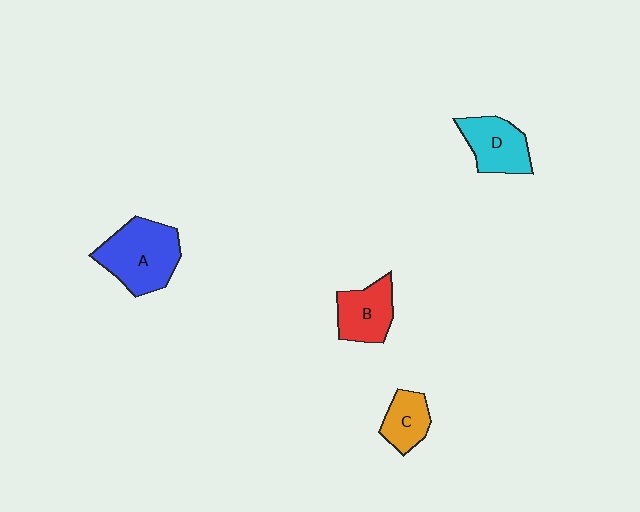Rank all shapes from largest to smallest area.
From largest to smallest: A (blue), D (cyan), B (red), C (orange).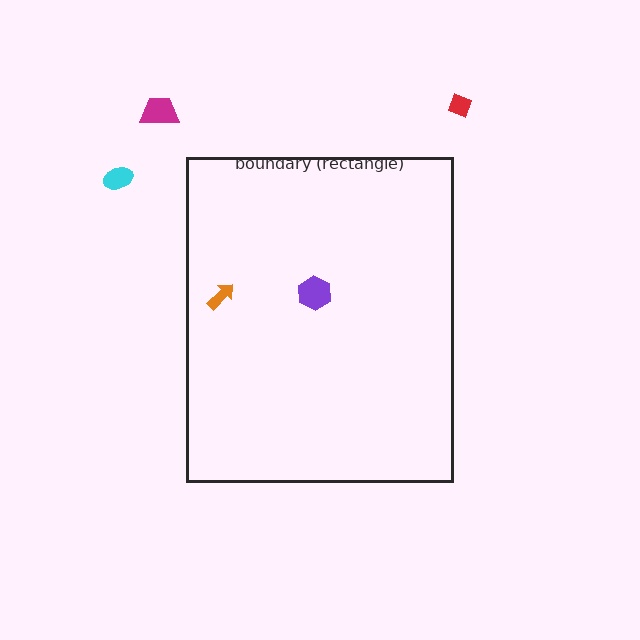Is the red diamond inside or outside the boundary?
Outside.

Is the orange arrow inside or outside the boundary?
Inside.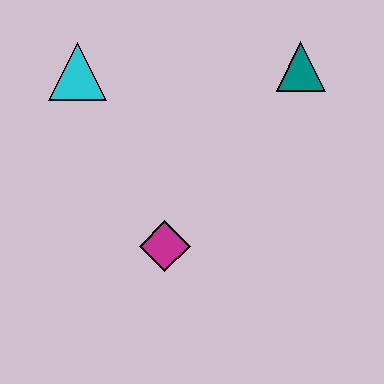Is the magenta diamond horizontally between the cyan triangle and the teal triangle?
Yes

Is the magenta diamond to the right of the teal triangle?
No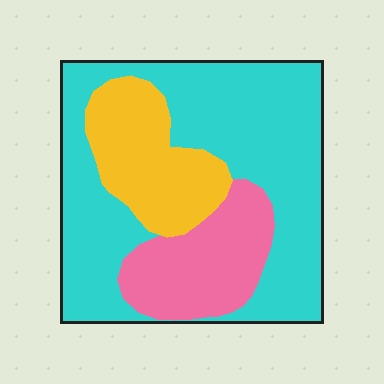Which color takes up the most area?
Cyan, at roughly 60%.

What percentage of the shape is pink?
Pink covers roughly 20% of the shape.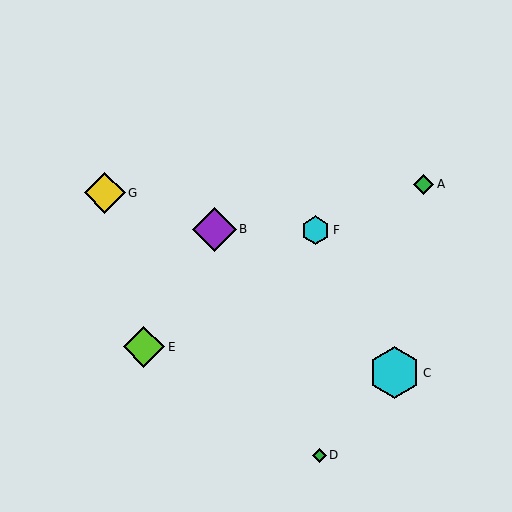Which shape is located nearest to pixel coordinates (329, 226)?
The cyan hexagon (labeled F) at (315, 230) is nearest to that location.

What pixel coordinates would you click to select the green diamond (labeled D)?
Click at (319, 455) to select the green diamond D.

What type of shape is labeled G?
Shape G is a yellow diamond.